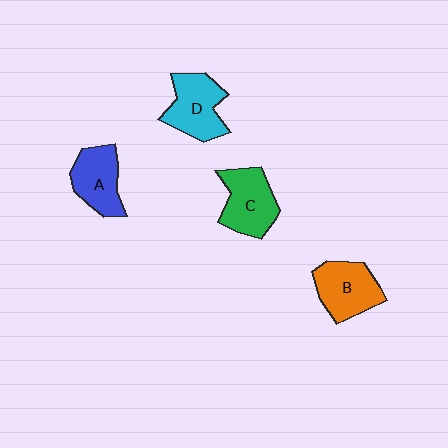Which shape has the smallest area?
Shape A (blue).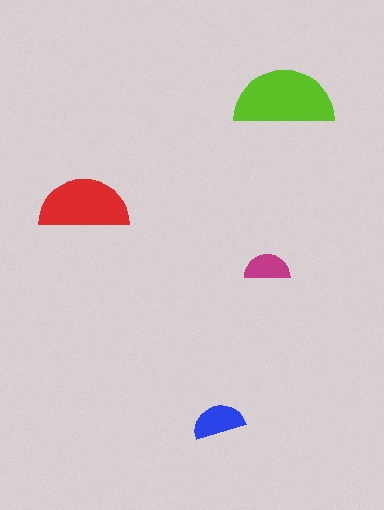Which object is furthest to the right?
The lime semicircle is rightmost.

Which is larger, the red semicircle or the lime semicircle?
The lime one.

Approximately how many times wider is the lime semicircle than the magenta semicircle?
About 2 times wider.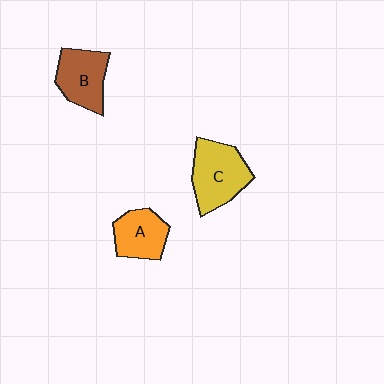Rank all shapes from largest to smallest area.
From largest to smallest: C (yellow), B (brown), A (orange).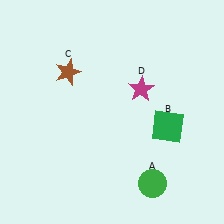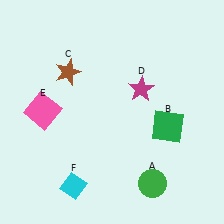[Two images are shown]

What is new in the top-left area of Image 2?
A pink square (E) was added in the top-left area of Image 2.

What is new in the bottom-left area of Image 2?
A cyan diamond (F) was added in the bottom-left area of Image 2.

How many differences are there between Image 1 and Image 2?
There are 2 differences between the two images.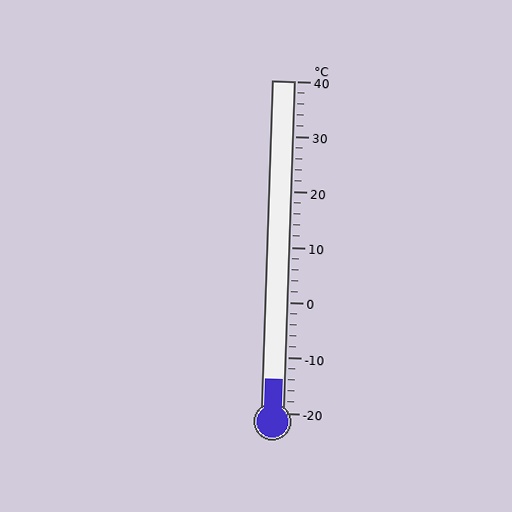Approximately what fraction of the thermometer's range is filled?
The thermometer is filled to approximately 10% of its range.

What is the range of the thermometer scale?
The thermometer scale ranges from -20°C to 40°C.